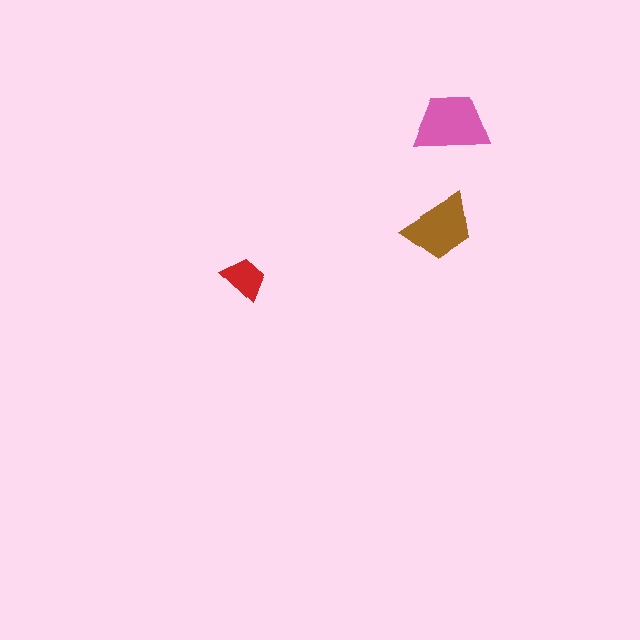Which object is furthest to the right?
The pink trapezoid is rightmost.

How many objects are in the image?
There are 3 objects in the image.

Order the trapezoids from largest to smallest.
the pink one, the brown one, the red one.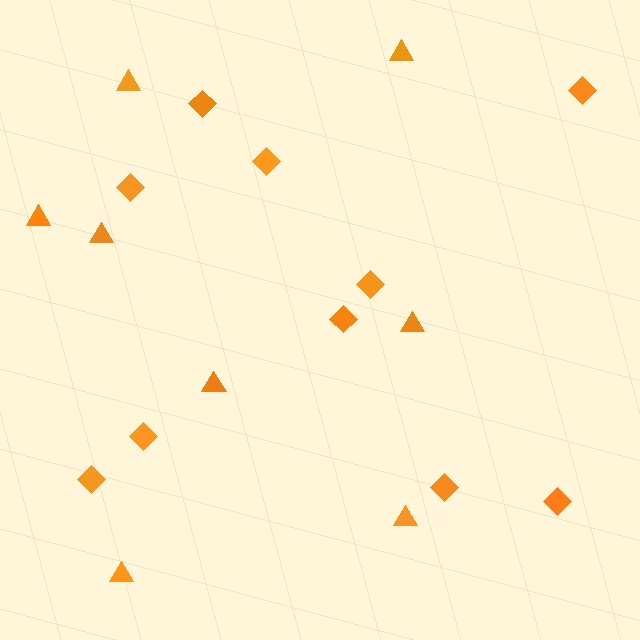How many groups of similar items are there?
There are 2 groups: one group of diamonds (10) and one group of triangles (8).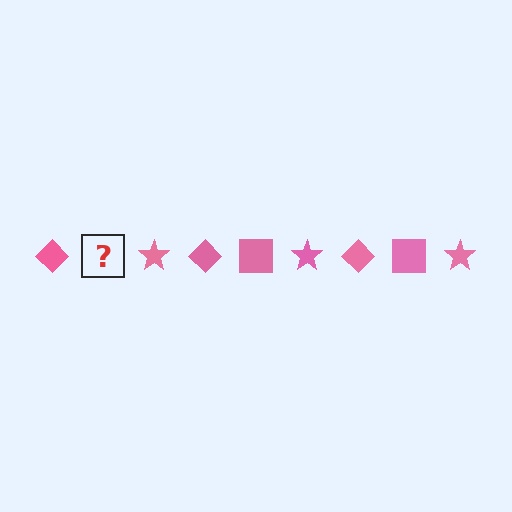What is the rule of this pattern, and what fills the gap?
The rule is that the pattern cycles through diamond, square, star shapes in pink. The gap should be filled with a pink square.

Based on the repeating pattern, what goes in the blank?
The blank should be a pink square.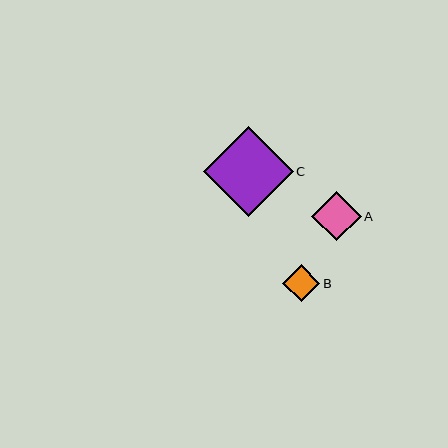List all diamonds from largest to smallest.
From largest to smallest: C, A, B.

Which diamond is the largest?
Diamond C is the largest with a size of approximately 90 pixels.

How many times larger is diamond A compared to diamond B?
Diamond A is approximately 1.3 times the size of diamond B.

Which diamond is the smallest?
Diamond B is the smallest with a size of approximately 38 pixels.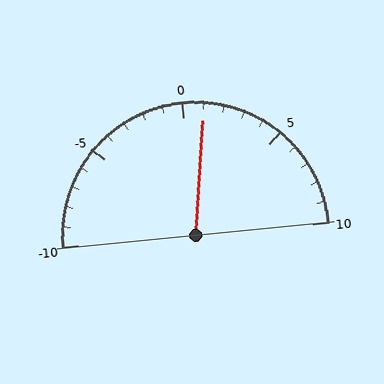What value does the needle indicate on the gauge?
The needle indicates approximately 1.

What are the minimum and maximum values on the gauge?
The gauge ranges from -10 to 10.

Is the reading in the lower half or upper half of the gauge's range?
The reading is in the upper half of the range (-10 to 10).